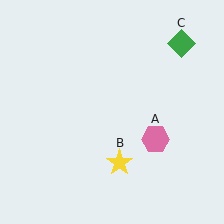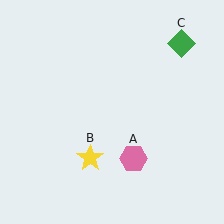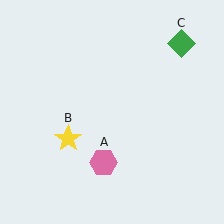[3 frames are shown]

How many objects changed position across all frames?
2 objects changed position: pink hexagon (object A), yellow star (object B).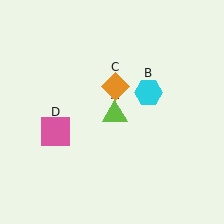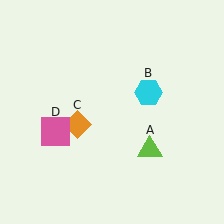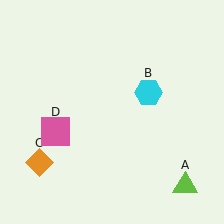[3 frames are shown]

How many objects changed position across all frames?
2 objects changed position: lime triangle (object A), orange diamond (object C).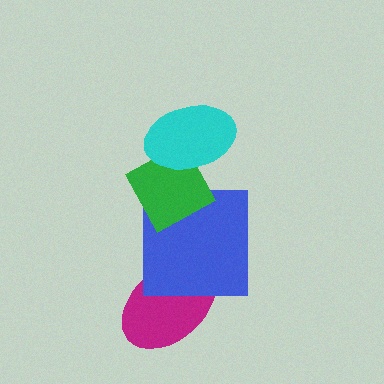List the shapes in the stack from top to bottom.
From top to bottom: the cyan ellipse, the green diamond, the blue square, the magenta ellipse.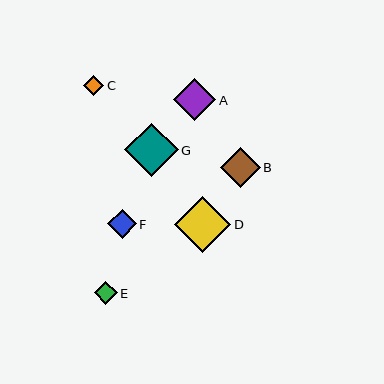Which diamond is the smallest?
Diamond C is the smallest with a size of approximately 20 pixels.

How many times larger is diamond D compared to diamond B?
Diamond D is approximately 1.4 times the size of diamond B.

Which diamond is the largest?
Diamond D is the largest with a size of approximately 56 pixels.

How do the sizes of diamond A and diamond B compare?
Diamond A and diamond B are approximately the same size.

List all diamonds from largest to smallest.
From largest to smallest: D, G, A, B, F, E, C.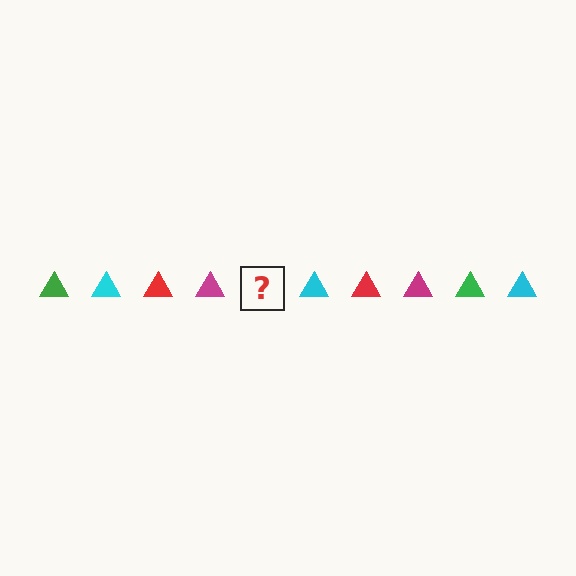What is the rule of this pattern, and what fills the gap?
The rule is that the pattern cycles through green, cyan, red, magenta triangles. The gap should be filled with a green triangle.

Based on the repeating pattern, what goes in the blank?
The blank should be a green triangle.